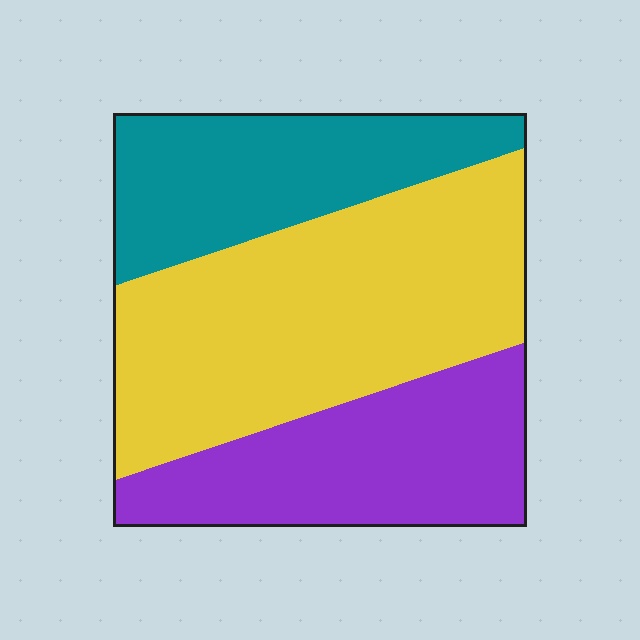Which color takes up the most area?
Yellow, at roughly 45%.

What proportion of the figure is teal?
Teal covers 25% of the figure.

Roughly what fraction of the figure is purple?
Purple takes up between a quarter and a half of the figure.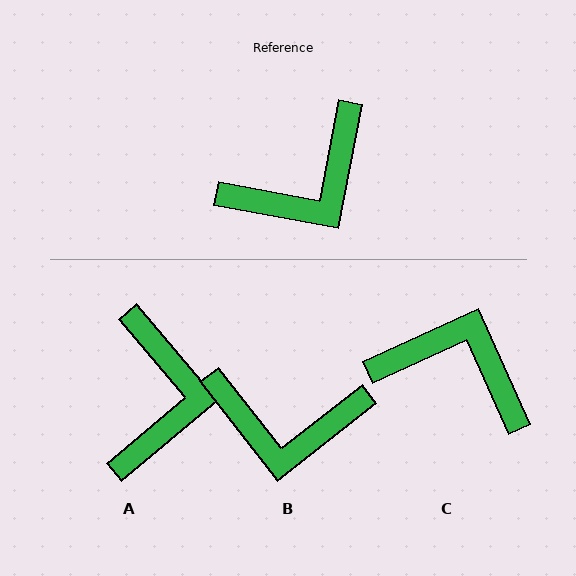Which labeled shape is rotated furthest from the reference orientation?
C, about 125 degrees away.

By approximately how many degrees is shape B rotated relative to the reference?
Approximately 41 degrees clockwise.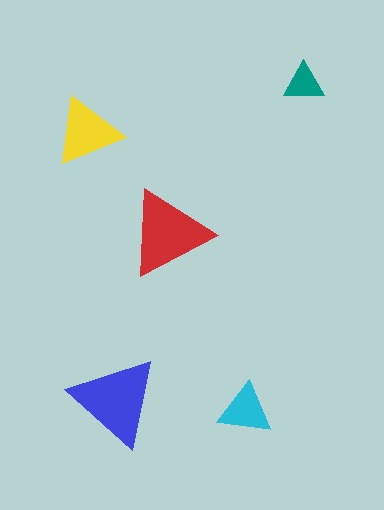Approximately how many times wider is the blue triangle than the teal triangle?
About 2 times wider.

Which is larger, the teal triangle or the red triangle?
The red one.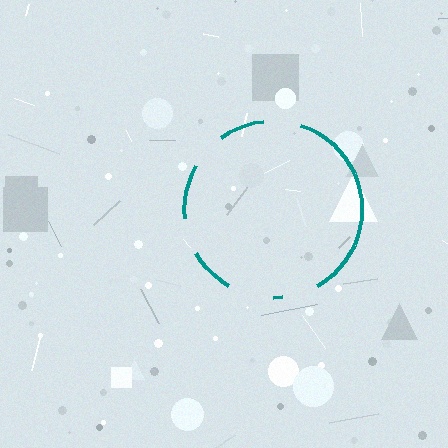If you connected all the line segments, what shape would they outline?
They would outline a circle.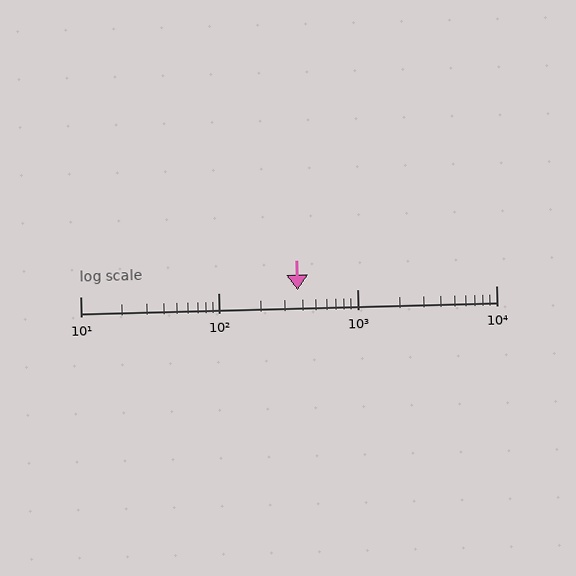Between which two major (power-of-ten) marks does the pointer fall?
The pointer is between 100 and 1000.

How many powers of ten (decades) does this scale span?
The scale spans 3 decades, from 10 to 10000.